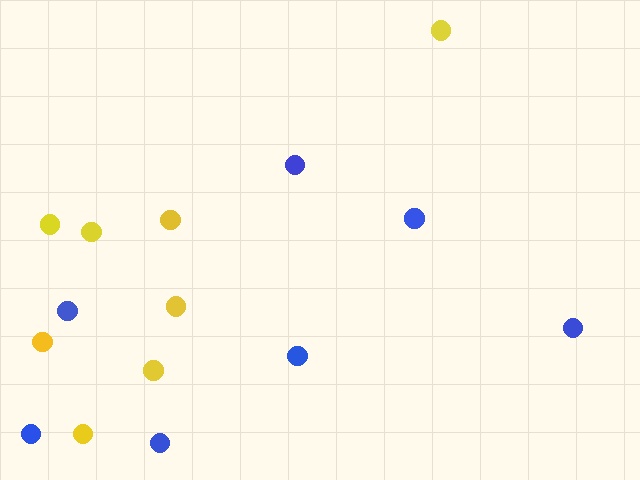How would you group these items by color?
There are 2 groups: one group of blue circles (7) and one group of yellow circles (8).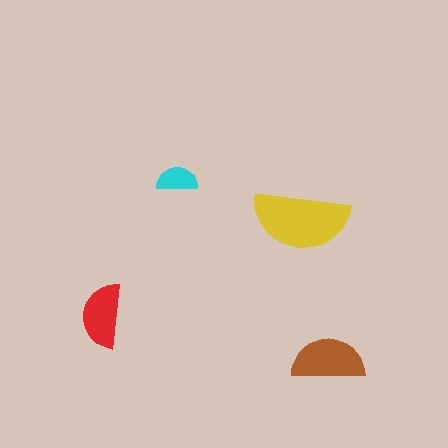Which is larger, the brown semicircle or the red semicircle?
The brown one.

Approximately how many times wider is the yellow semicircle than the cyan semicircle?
About 2.5 times wider.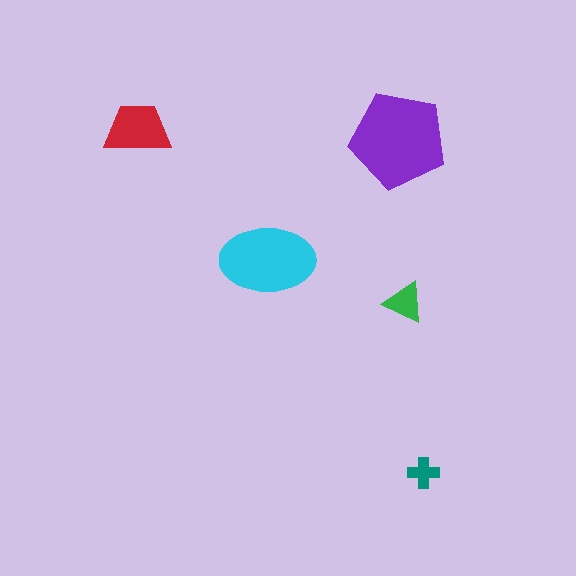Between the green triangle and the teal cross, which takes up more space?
The green triangle.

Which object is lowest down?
The teal cross is bottommost.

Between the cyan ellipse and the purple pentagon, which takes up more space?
The purple pentagon.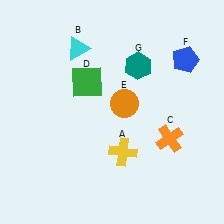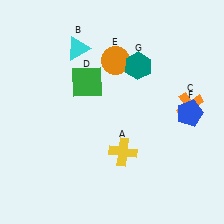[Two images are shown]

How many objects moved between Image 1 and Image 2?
3 objects moved between the two images.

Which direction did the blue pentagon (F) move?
The blue pentagon (F) moved down.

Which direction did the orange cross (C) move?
The orange cross (C) moved up.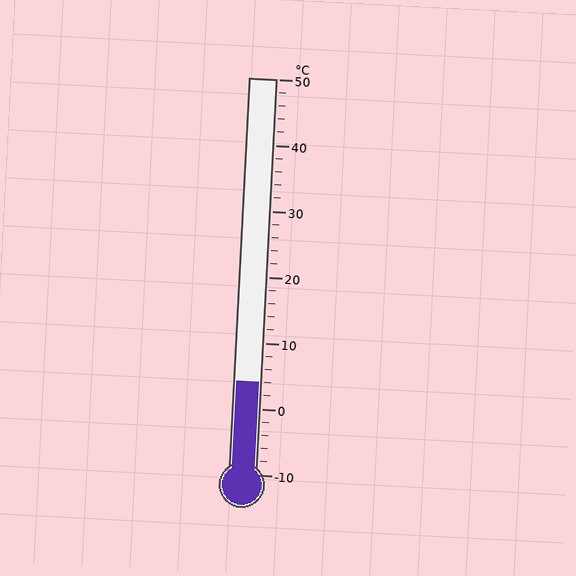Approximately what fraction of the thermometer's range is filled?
The thermometer is filled to approximately 25% of its range.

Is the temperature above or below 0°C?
The temperature is above 0°C.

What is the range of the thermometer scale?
The thermometer scale ranges from -10°C to 50°C.